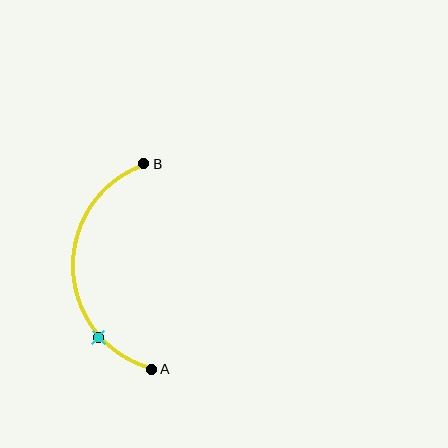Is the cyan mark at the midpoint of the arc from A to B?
No. The cyan mark lies on the arc but is closer to endpoint A. The arc midpoint would be at the point on the curve equidistant along the arc from both A and B.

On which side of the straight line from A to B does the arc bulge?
The arc bulges to the left of the straight line connecting A and B.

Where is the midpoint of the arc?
The arc midpoint is the point on the curve farthest from the straight line joining A and B. It sits to the left of that line.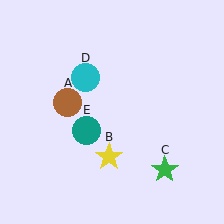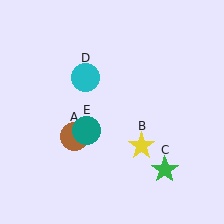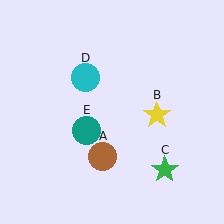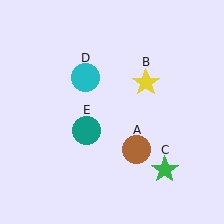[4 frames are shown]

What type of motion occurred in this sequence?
The brown circle (object A), yellow star (object B) rotated counterclockwise around the center of the scene.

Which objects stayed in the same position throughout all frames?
Green star (object C) and cyan circle (object D) and teal circle (object E) remained stationary.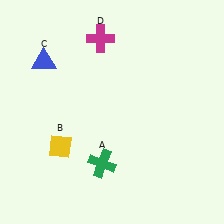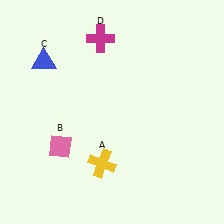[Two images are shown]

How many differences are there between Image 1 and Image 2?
There are 2 differences between the two images.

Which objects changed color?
A changed from green to yellow. B changed from yellow to pink.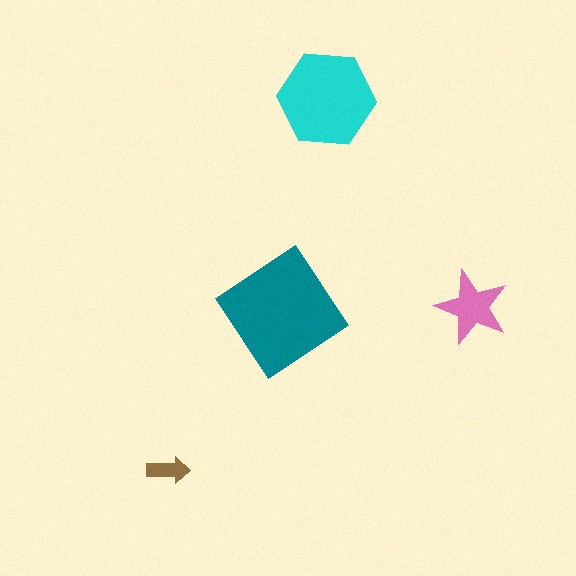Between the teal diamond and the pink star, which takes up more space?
The teal diamond.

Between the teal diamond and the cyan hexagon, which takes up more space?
The teal diamond.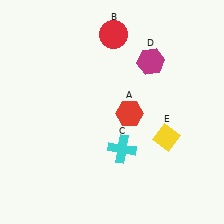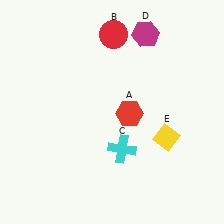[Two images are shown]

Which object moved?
The magenta hexagon (D) moved up.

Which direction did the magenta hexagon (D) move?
The magenta hexagon (D) moved up.